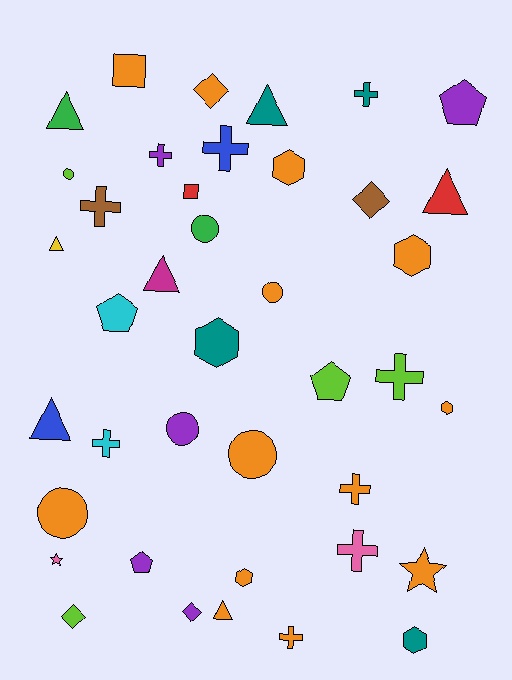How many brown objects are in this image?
There are 2 brown objects.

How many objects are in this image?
There are 40 objects.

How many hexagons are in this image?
There are 6 hexagons.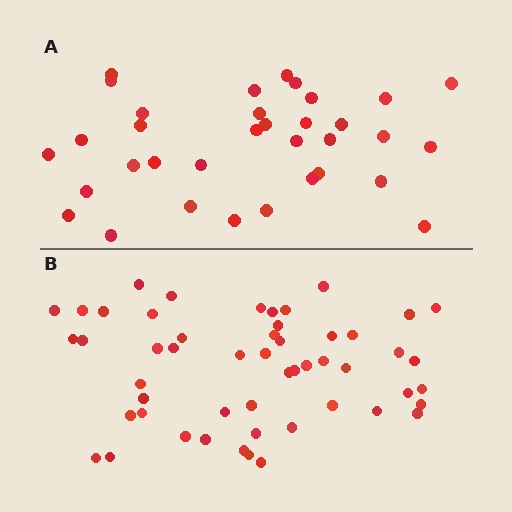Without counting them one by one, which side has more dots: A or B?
Region B (the bottom region) has more dots.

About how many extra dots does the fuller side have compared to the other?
Region B has approximately 20 more dots than region A.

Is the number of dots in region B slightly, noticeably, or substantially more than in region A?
Region B has substantially more. The ratio is roughly 1.5 to 1.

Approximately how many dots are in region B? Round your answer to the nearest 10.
About 50 dots. (The exact count is 52, which rounds to 50.)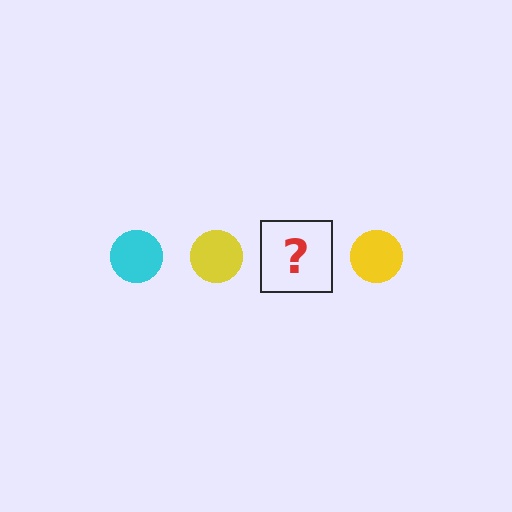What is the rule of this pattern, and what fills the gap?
The rule is that the pattern cycles through cyan, yellow circles. The gap should be filled with a cyan circle.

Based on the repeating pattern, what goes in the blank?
The blank should be a cyan circle.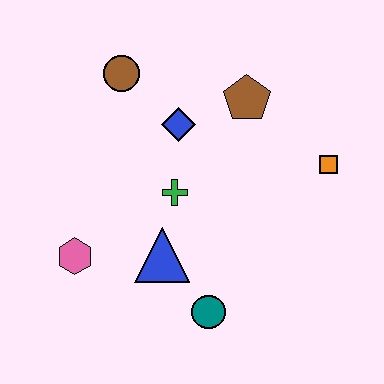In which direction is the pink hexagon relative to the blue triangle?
The pink hexagon is to the left of the blue triangle.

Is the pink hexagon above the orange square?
No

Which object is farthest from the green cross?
The orange square is farthest from the green cross.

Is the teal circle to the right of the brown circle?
Yes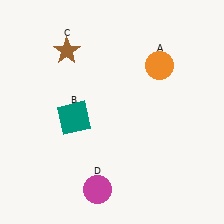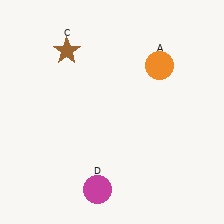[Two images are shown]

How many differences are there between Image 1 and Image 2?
There is 1 difference between the two images.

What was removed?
The teal square (B) was removed in Image 2.